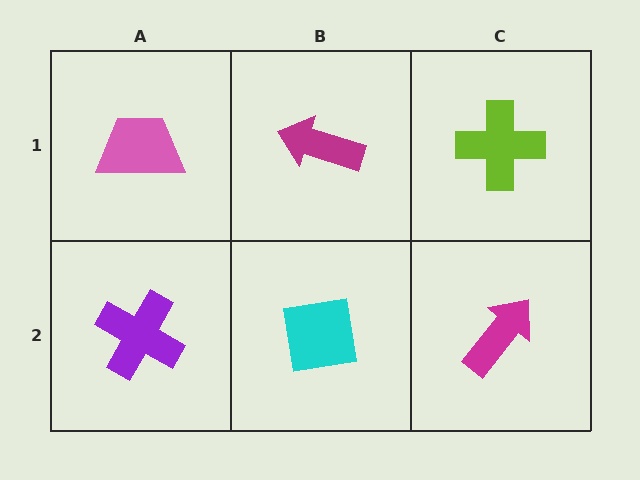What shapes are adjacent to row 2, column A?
A pink trapezoid (row 1, column A), a cyan square (row 2, column B).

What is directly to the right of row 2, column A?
A cyan square.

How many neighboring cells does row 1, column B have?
3.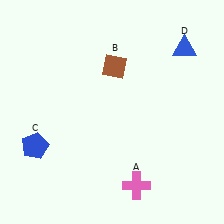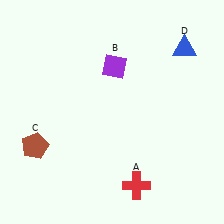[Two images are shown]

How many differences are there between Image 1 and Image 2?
There are 3 differences between the two images.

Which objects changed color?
A changed from pink to red. B changed from brown to purple. C changed from blue to brown.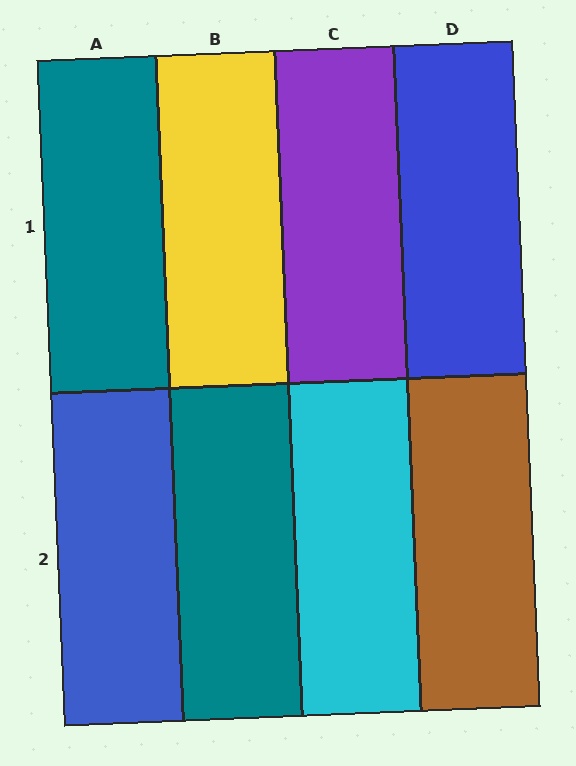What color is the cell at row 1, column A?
Teal.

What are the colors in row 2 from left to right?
Blue, teal, cyan, brown.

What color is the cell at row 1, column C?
Purple.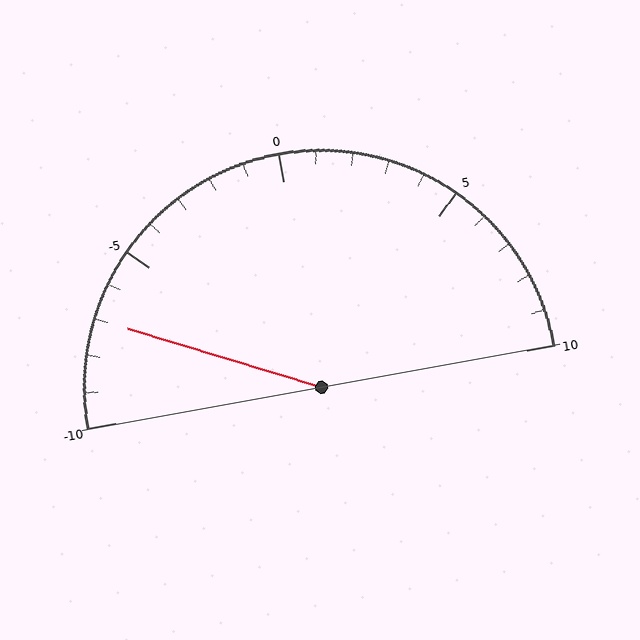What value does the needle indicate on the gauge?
The needle indicates approximately -7.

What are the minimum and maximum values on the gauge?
The gauge ranges from -10 to 10.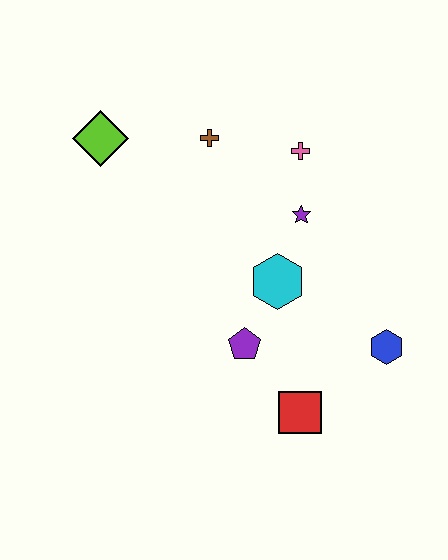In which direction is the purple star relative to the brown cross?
The purple star is to the right of the brown cross.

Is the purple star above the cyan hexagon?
Yes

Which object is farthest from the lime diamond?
The blue hexagon is farthest from the lime diamond.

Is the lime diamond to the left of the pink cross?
Yes